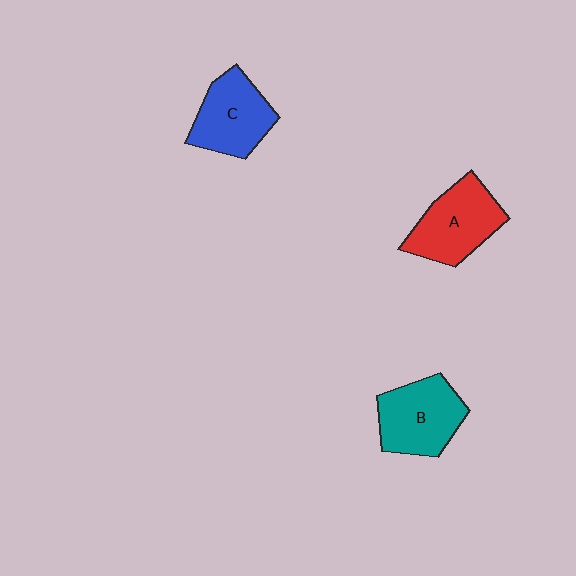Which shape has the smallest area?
Shape C (blue).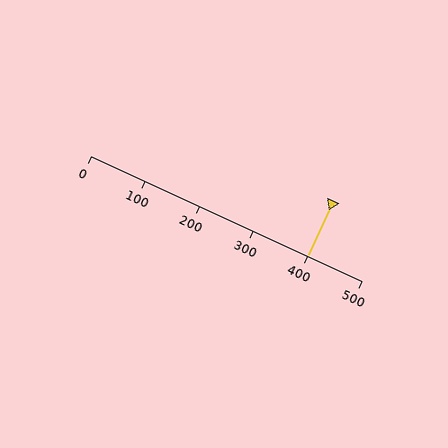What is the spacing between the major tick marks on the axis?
The major ticks are spaced 100 apart.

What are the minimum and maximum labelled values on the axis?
The axis runs from 0 to 500.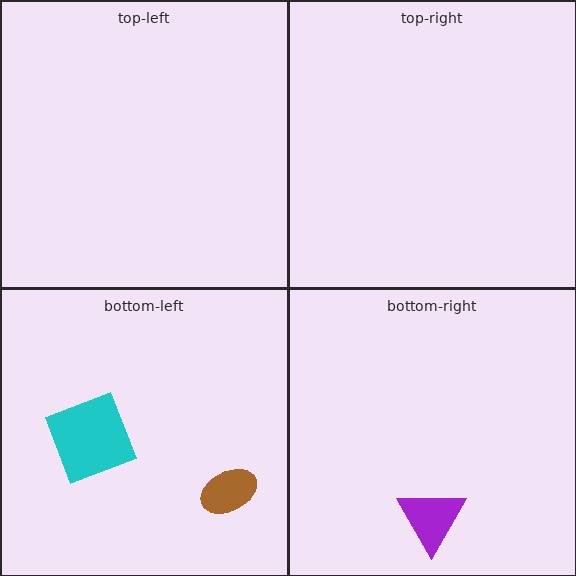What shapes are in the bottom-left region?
The brown ellipse, the cyan diamond.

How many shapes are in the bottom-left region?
2.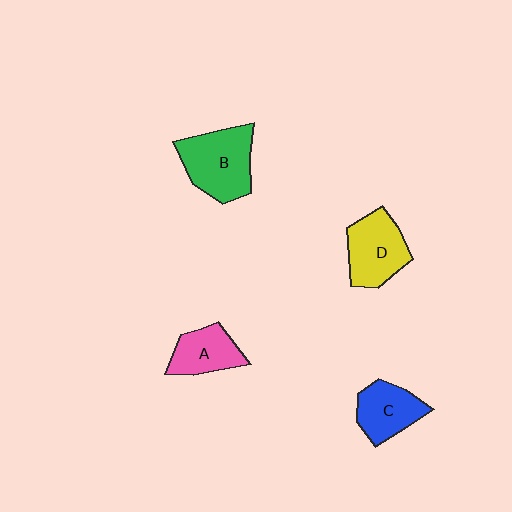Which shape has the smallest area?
Shape A (pink).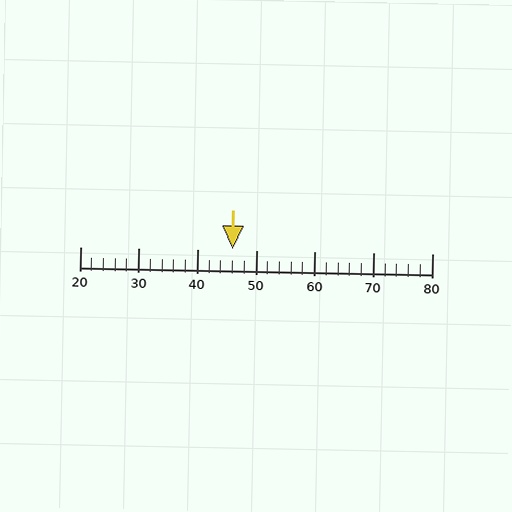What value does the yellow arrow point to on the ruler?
The yellow arrow points to approximately 46.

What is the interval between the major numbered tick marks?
The major tick marks are spaced 10 units apart.